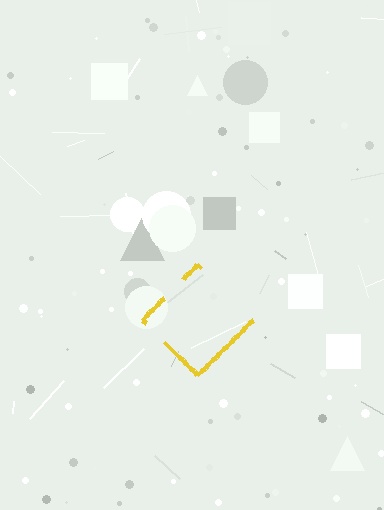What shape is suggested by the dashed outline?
The dashed outline suggests a diamond.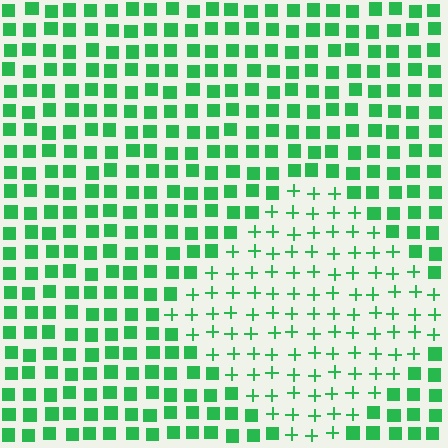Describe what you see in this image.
The image is filled with small green elements arranged in a uniform grid. A diamond-shaped region contains plus signs, while the surrounding area contains squares. The boundary is defined purely by the change in element shape.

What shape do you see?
I see a diamond.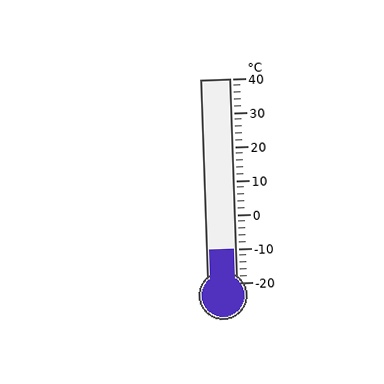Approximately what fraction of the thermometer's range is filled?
The thermometer is filled to approximately 15% of its range.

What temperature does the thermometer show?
The thermometer shows approximately -10°C.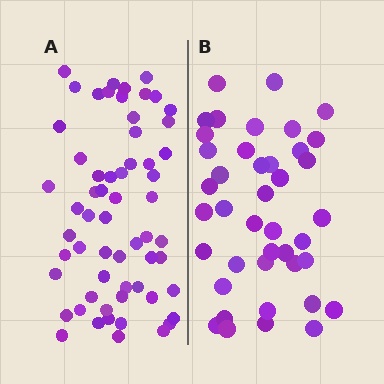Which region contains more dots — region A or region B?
Region A (the left region) has more dots.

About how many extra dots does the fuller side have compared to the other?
Region A has approximately 20 more dots than region B.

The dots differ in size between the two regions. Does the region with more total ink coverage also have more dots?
No. Region B has more total ink coverage because its dots are larger, but region A actually contains more individual dots. Total area can be misleading — the number of items is what matters here.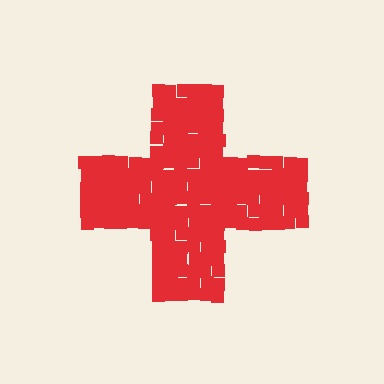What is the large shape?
The large shape is a cross.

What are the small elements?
The small elements are squares.